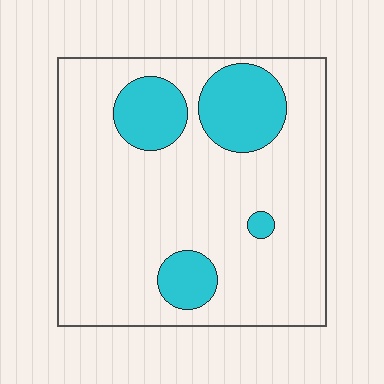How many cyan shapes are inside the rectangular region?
4.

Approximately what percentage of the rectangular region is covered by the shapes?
Approximately 20%.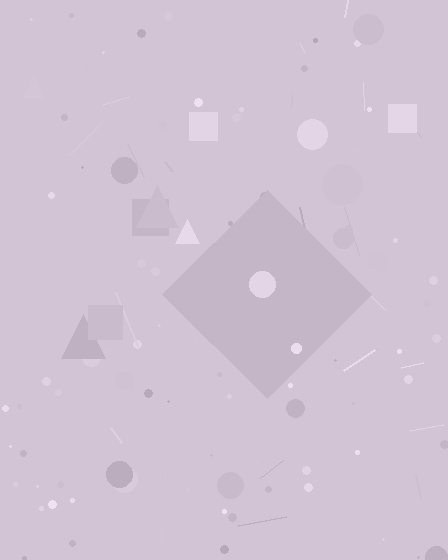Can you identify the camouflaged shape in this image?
The camouflaged shape is a diamond.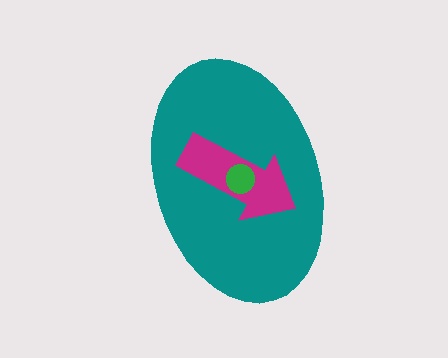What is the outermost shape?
The teal ellipse.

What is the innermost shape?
The green circle.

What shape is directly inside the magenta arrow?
The green circle.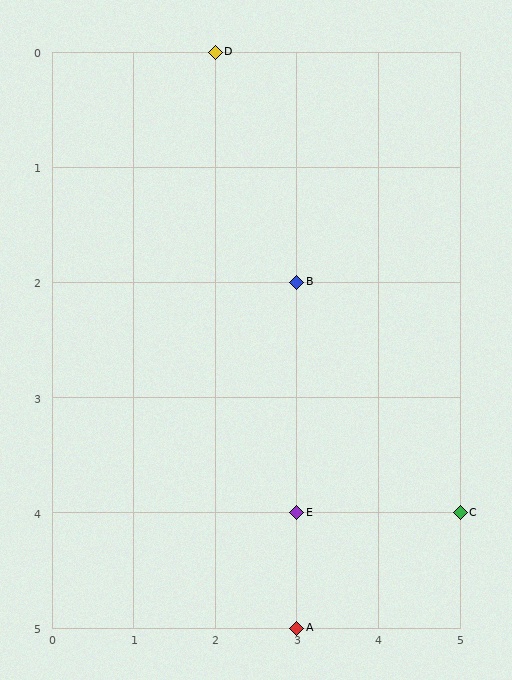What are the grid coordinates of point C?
Point C is at grid coordinates (5, 4).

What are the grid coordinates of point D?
Point D is at grid coordinates (2, 0).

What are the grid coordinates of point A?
Point A is at grid coordinates (3, 5).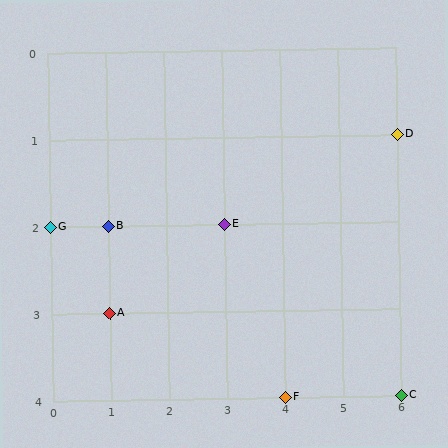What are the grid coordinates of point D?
Point D is at grid coordinates (6, 1).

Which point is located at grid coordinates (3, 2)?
Point E is at (3, 2).